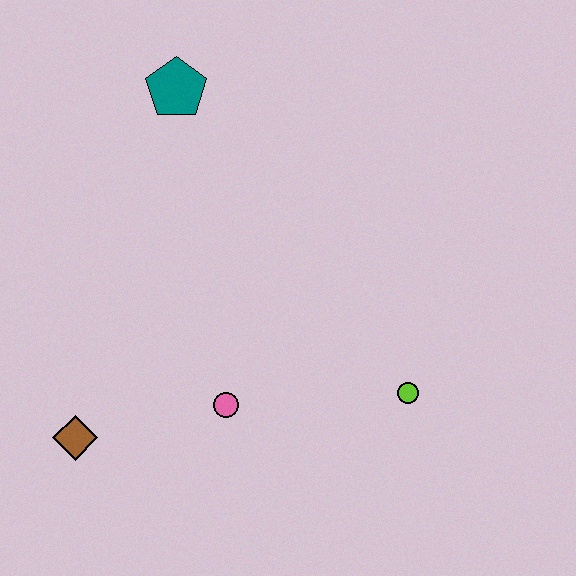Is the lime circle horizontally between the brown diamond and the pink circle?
No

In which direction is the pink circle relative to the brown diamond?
The pink circle is to the right of the brown diamond.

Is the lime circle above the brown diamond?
Yes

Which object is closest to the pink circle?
The brown diamond is closest to the pink circle.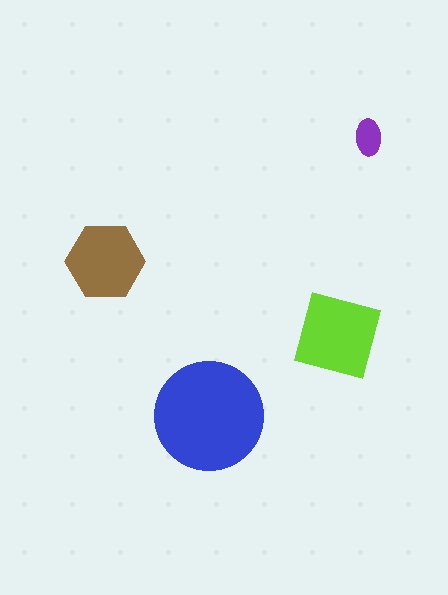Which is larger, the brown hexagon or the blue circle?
The blue circle.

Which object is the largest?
The blue circle.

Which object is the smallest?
The purple ellipse.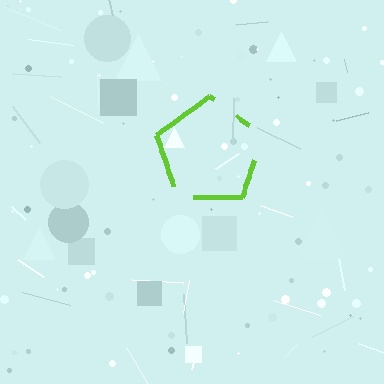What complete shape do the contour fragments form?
The contour fragments form a pentagon.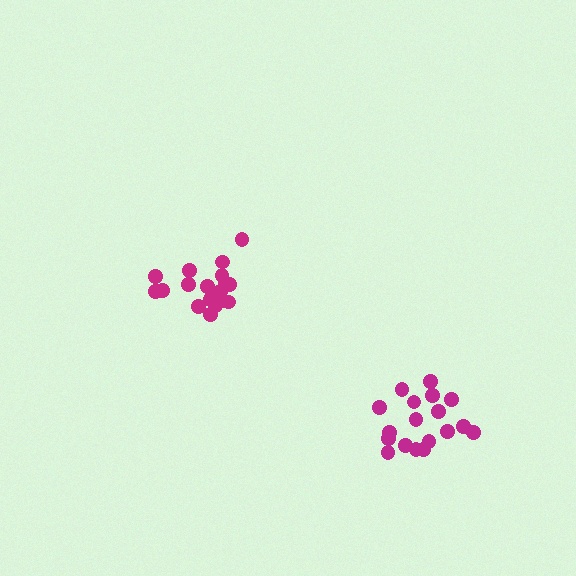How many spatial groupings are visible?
There are 2 spatial groupings.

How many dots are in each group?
Group 1: 18 dots, Group 2: 18 dots (36 total).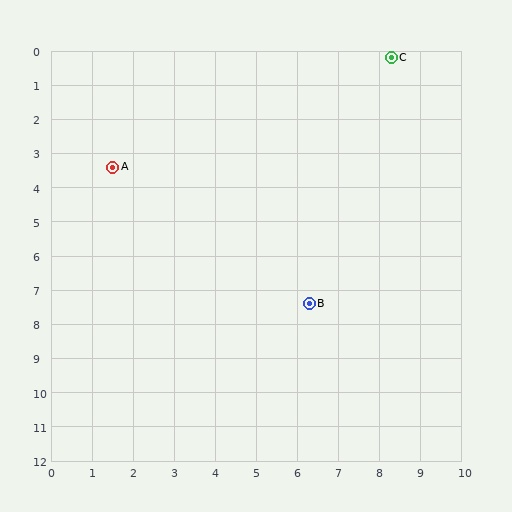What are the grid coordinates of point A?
Point A is at approximately (1.5, 3.4).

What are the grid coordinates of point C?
Point C is at approximately (8.3, 0.2).